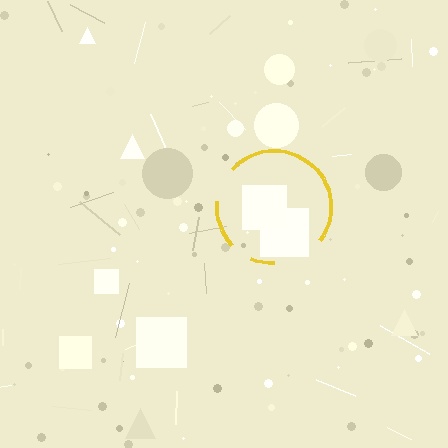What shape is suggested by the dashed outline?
The dashed outline suggests a circle.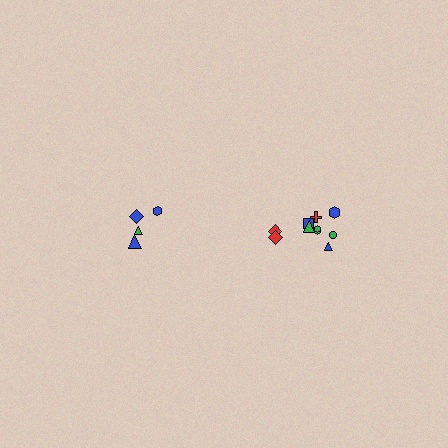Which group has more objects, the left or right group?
The right group.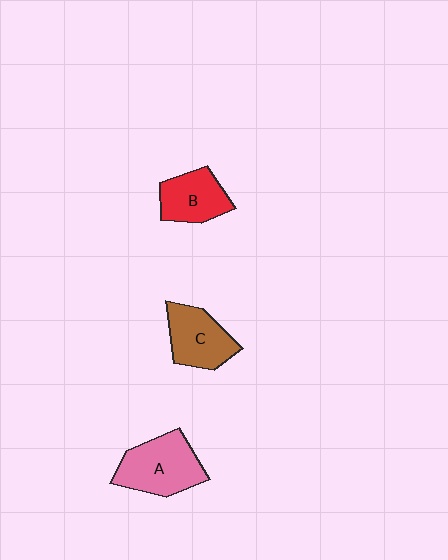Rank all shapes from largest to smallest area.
From largest to smallest: A (pink), C (brown), B (red).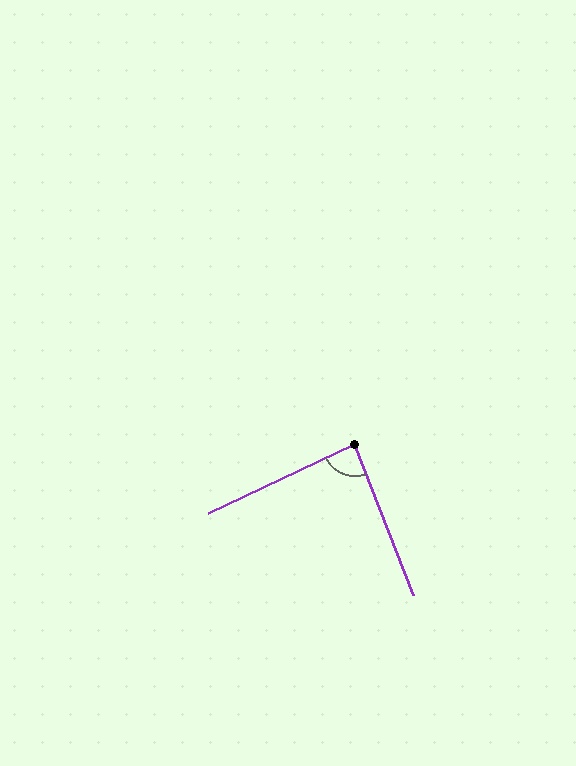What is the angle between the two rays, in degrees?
Approximately 86 degrees.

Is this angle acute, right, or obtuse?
It is approximately a right angle.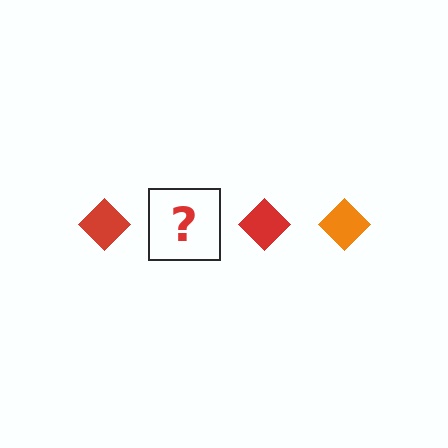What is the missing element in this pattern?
The missing element is an orange diamond.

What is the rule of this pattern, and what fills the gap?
The rule is that the pattern cycles through red, orange diamonds. The gap should be filled with an orange diamond.